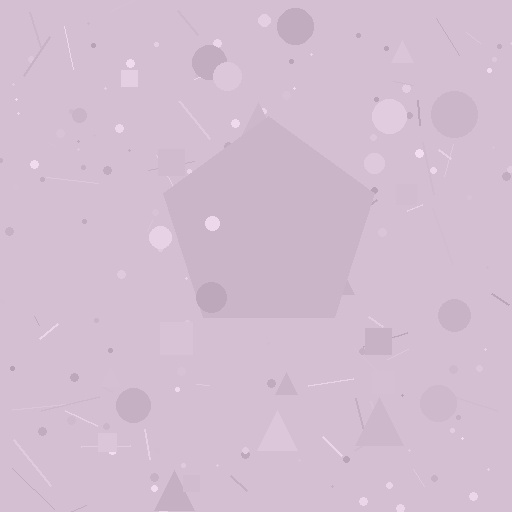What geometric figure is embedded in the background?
A pentagon is embedded in the background.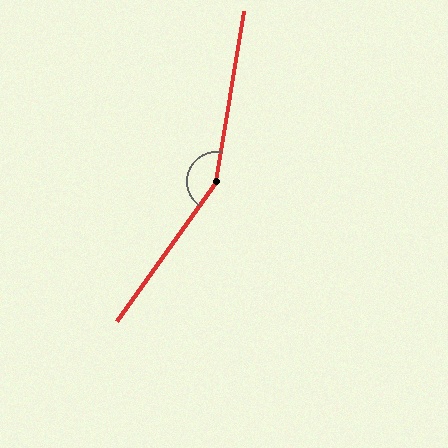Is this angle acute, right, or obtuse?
It is obtuse.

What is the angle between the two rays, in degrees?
Approximately 154 degrees.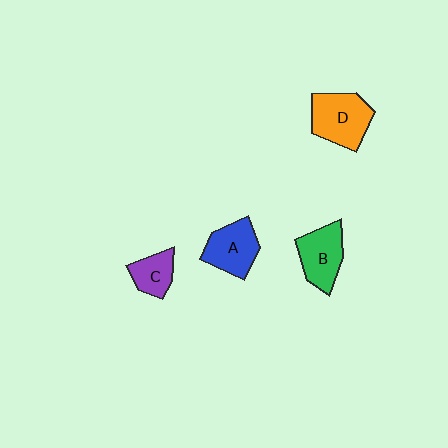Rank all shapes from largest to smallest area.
From largest to smallest: D (orange), B (green), A (blue), C (purple).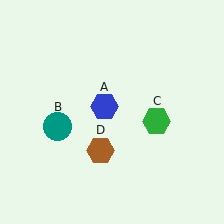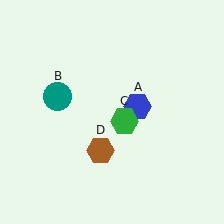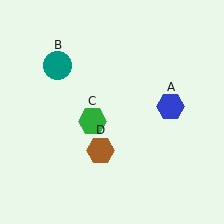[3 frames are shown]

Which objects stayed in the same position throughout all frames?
Brown hexagon (object D) remained stationary.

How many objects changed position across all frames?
3 objects changed position: blue hexagon (object A), teal circle (object B), green hexagon (object C).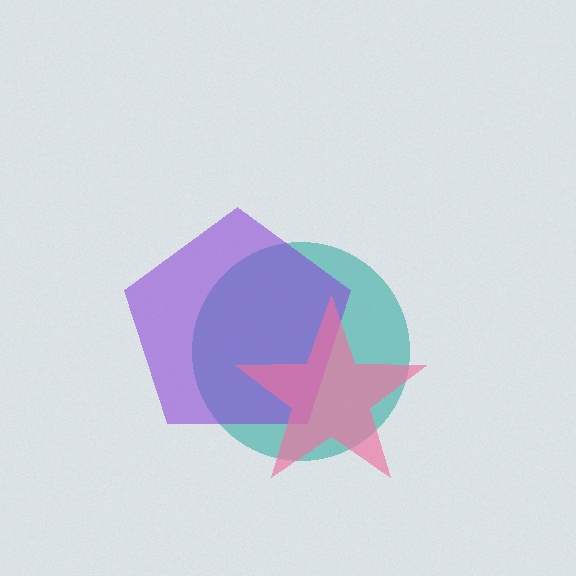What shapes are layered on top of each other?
The layered shapes are: a teal circle, a purple pentagon, a pink star.